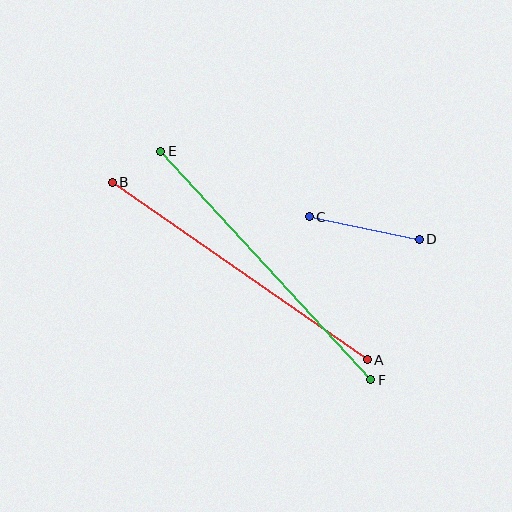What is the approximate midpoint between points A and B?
The midpoint is at approximately (240, 271) pixels.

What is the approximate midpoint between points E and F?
The midpoint is at approximately (266, 265) pixels.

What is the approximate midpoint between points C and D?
The midpoint is at approximately (364, 228) pixels.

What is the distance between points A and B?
The distance is approximately 310 pixels.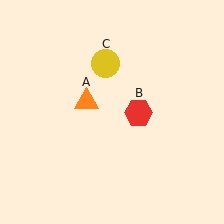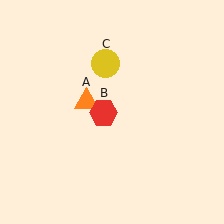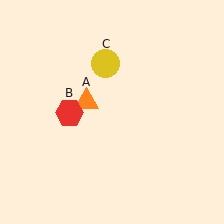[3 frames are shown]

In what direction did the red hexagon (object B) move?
The red hexagon (object B) moved left.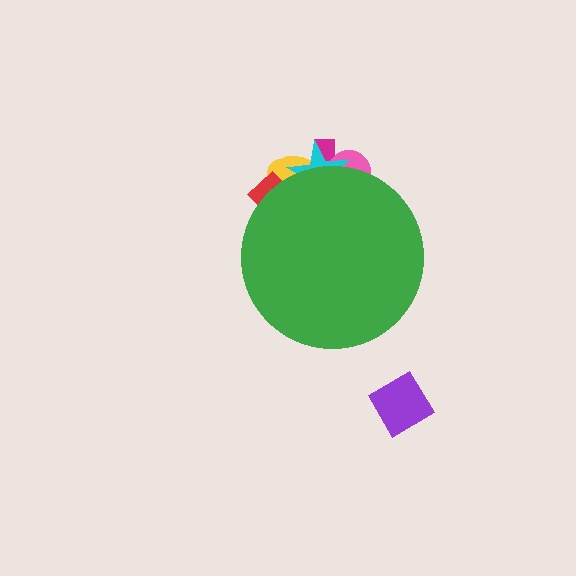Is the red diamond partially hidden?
Yes, the red diamond is partially hidden behind the green circle.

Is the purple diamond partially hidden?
No, the purple diamond is fully visible.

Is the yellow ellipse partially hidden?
Yes, the yellow ellipse is partially hidden behind the green circle.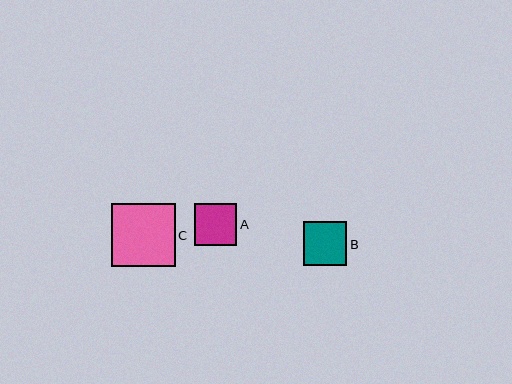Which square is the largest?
Square C is the largest with a size of approximately 64 pixels.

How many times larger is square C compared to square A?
Square C is approximately 1.5 times the size of square A.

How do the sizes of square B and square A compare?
Square B and square A are approximately the same size.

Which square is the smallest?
Square A is the smallest with a size of approximately 42 pixels.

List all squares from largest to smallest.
From largest to smallest: C, B, A.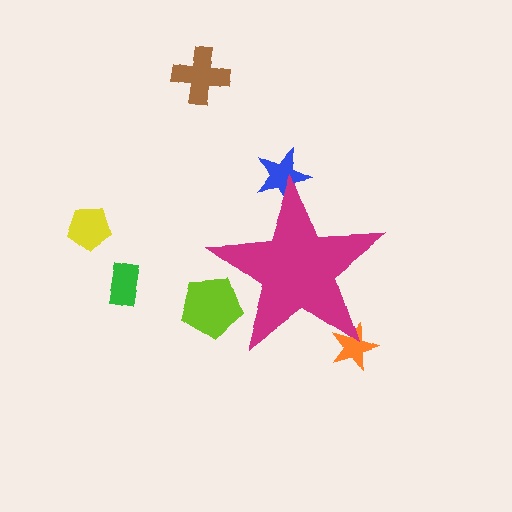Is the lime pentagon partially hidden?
Yes, the lime pentagon is partially hidden behind the magenta star.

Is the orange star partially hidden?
Yes, the orange star is partially hidden behind the magenta star.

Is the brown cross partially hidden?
No, the brown cross is fully visible.